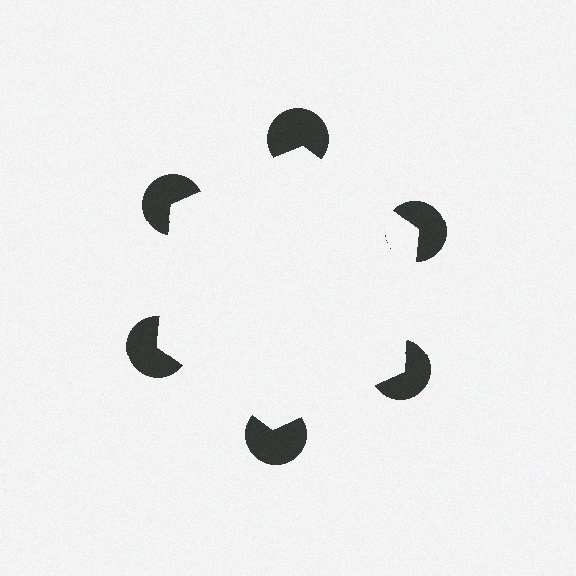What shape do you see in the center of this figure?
An illusory hexagon — its edges are inferred from the aligned wedge cuts in the pac-man discs, not physically drawn.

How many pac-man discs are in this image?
There are 6 — one at each vertex of the illusory hexagon.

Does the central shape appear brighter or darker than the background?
It typically appears slightly brighter than the background, even though no actual brightness change is drawn.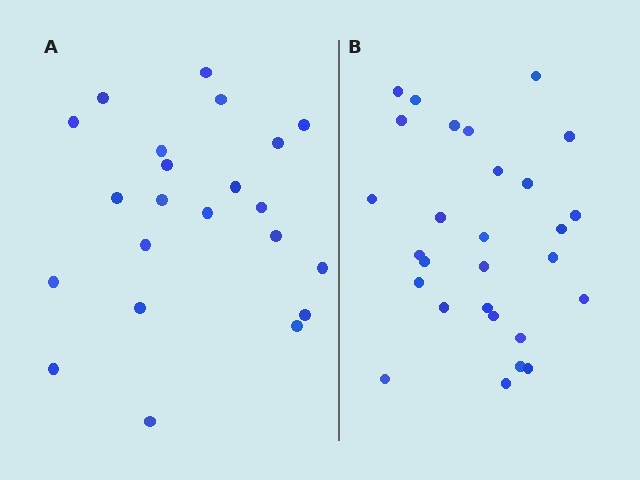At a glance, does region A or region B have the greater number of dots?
Region B (the right region) has more dots.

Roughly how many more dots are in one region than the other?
Region B has about 6 more dots than region A.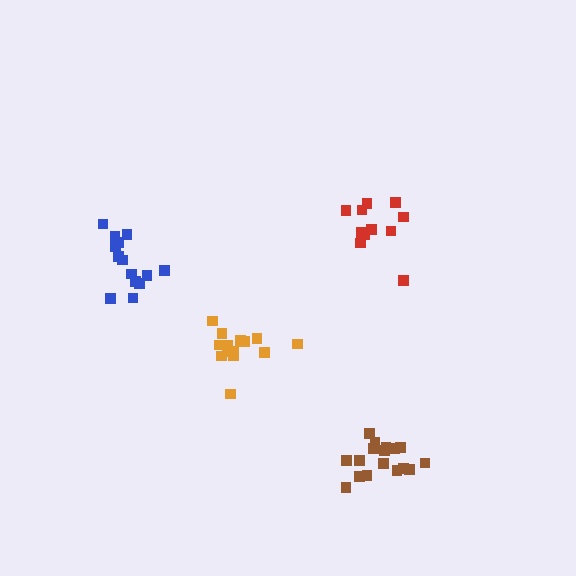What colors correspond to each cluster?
The clusters are colored: brown, blue, orange, red.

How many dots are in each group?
Group 1: 17 dots, Group 2: 14 dots, Group 3: 14 dots, Group 4: 11 dots (56 total).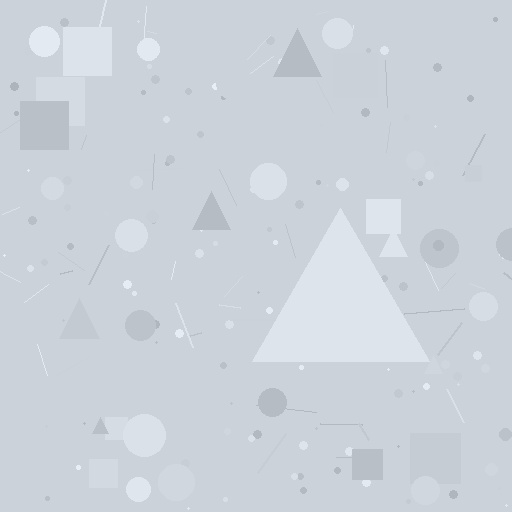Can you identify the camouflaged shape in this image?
The camouflaged shape is a triangle.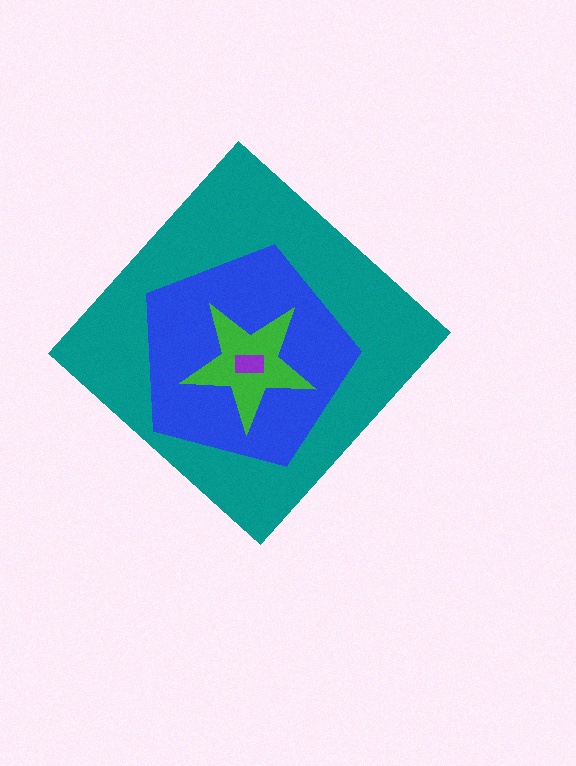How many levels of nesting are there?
4.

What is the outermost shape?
The teal diamond.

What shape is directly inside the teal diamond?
The blue pentagon.